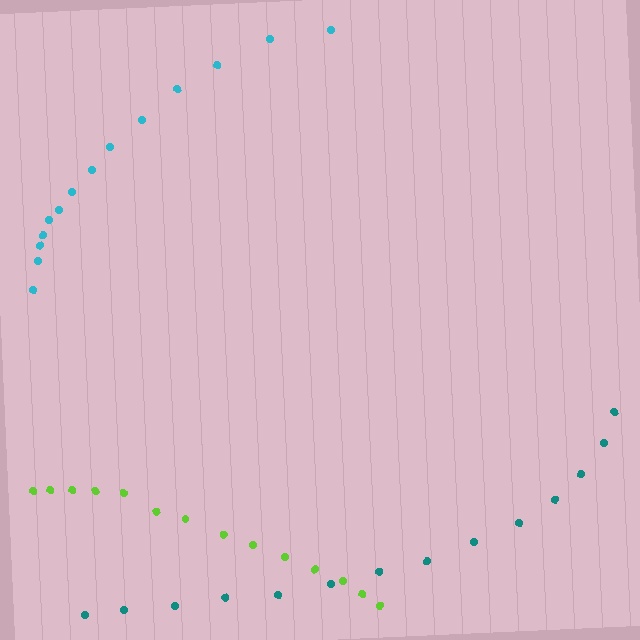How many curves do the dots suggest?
There are 3 distinct paths.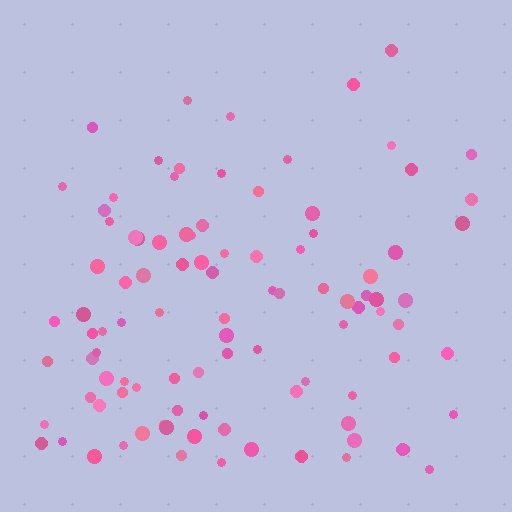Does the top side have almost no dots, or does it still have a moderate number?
Still a moderate number, just noticeably fewer than the bottom.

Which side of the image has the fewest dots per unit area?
The top.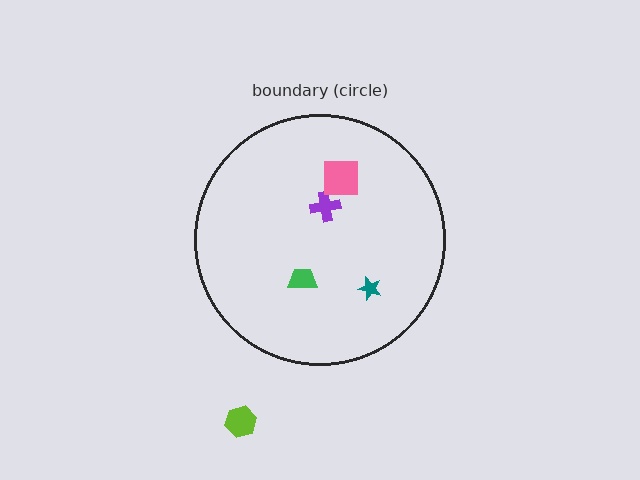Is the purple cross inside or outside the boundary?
Inside.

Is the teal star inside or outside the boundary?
Inside.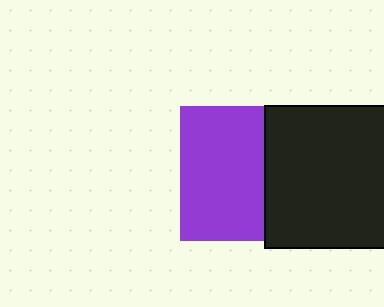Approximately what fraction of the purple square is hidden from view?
Roughly 37% of the purple square is hidden behind the black square.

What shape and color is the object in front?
The object in front is a black square.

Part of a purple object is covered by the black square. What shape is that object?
It is a square.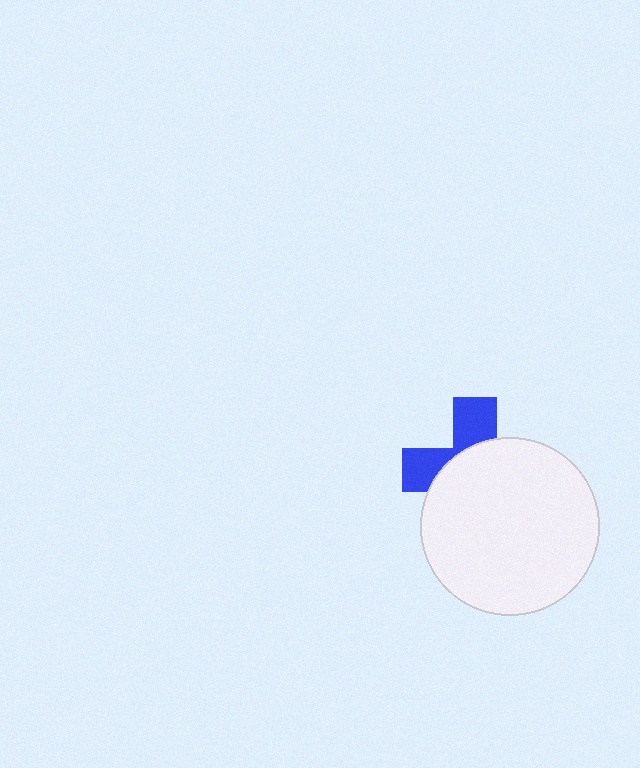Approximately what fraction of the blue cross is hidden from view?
Roughly 65% of the blue cross is hidden behind the white circle.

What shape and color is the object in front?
The object in front is a white circle.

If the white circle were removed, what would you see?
You would see the complete blue cross.